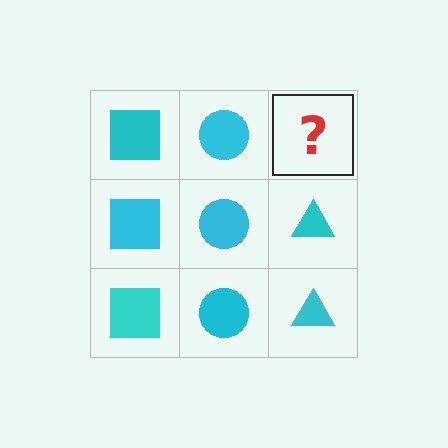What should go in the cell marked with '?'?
The missing cell should contain a cyan triangle.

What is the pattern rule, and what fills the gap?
The rule is that each column has a consistent shape. The gap should be filled with a cyan triangle.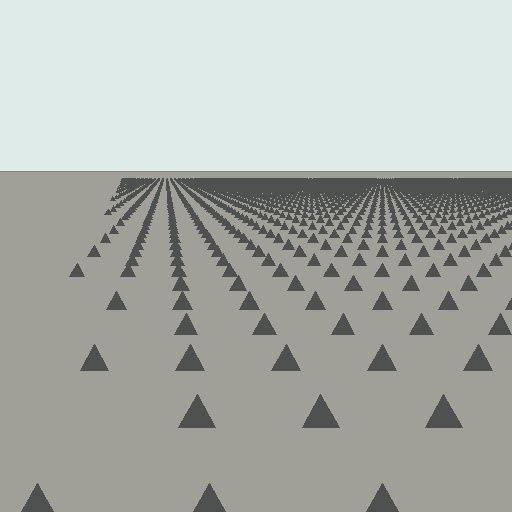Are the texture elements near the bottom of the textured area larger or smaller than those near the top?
Larger. Near the bottom, elements are closer to the viewer and appear at a bigger on-screen size.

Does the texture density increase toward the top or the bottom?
Density increases toward the top.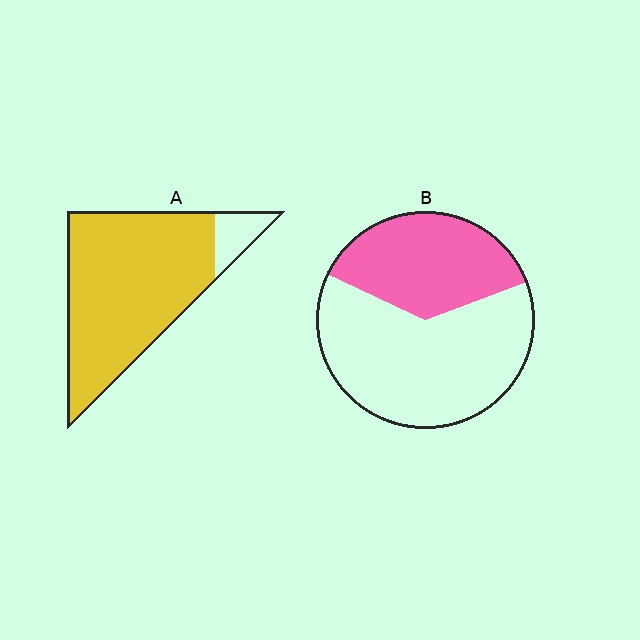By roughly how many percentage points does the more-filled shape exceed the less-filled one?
By roughly 50 percentage points (A over B).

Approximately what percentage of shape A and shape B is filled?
A is approximately 90% and B is approximately 35%.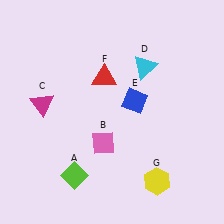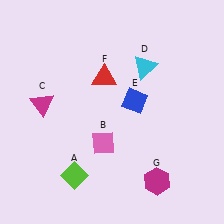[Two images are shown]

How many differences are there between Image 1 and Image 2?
There is 1 difference between the two images.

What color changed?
The hexagon (G) changed from yellow in Image 1 to magenta in Image 2.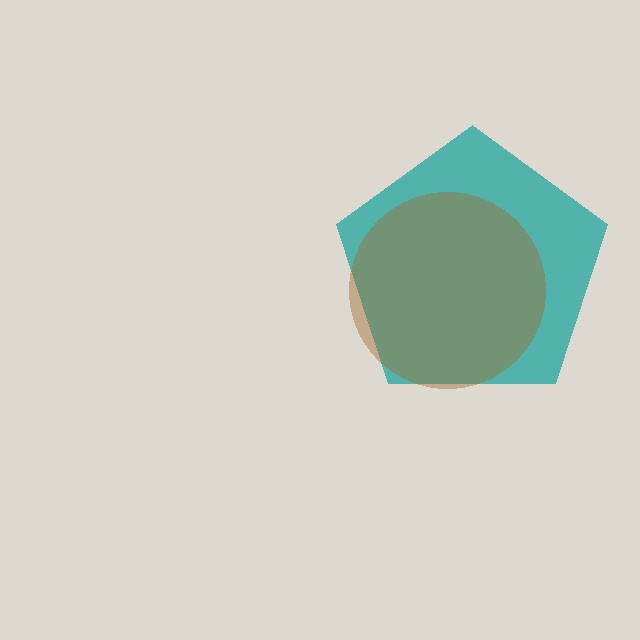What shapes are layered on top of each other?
The layered shapes are: a teal pentagon, a brown circle.